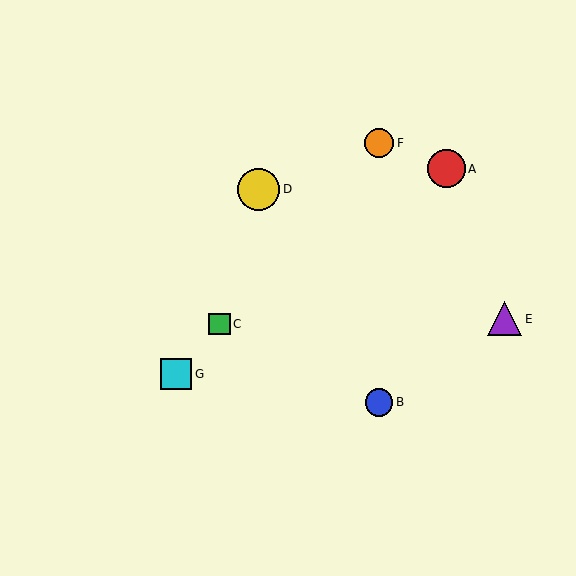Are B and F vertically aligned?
Yes, both are at x≈379.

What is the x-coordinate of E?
Object E is at x≈505.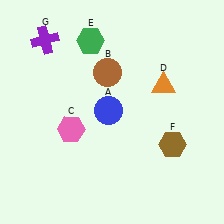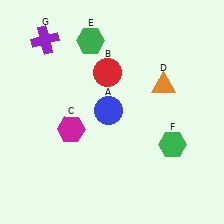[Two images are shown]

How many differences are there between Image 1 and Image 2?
There are 3 differences between the two images.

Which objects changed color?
B changed from brown to red. C changed from pink to magenta. F changed from brown to green.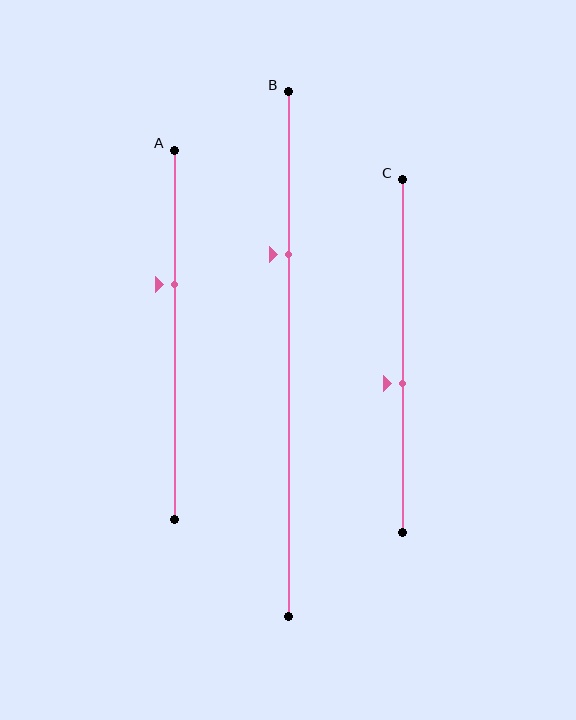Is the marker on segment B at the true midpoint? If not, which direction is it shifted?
No, the marker on segment B is shifted upward by about 19% of the segment length.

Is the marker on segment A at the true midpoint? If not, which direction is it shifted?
No, the marker on segment A is shifted upward by about 14% of the segment length.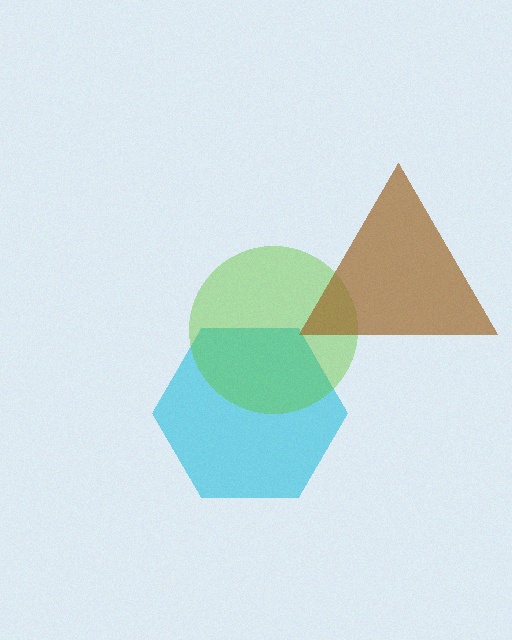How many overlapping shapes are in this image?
There are 3 overlapping shapes in the image.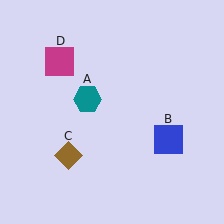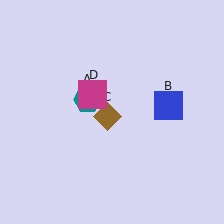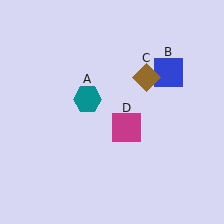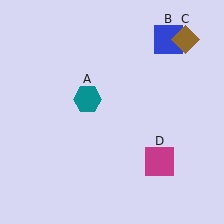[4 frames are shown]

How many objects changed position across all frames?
3 objects changed position: blue square (object B), brown diamond (object C), magenta square (object D).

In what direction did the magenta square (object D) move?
The magenta square (object D) moved down and to the right.